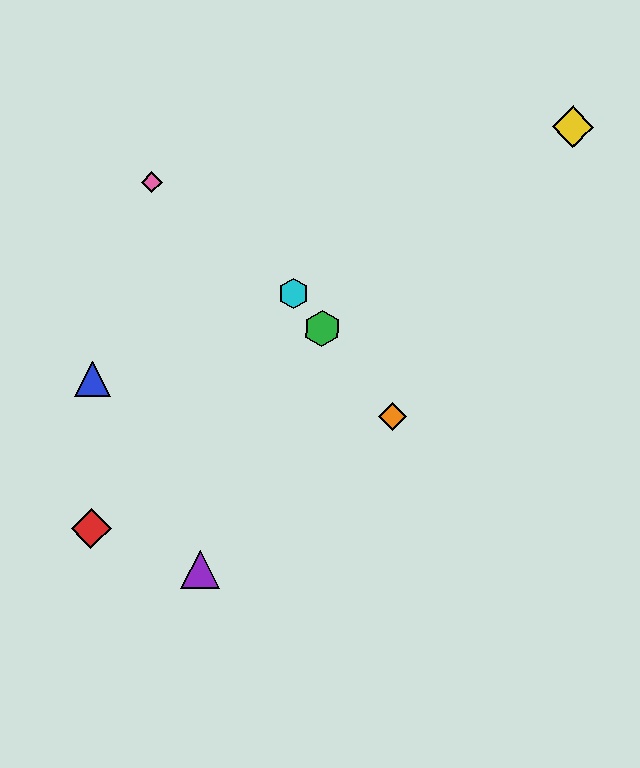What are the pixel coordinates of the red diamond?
The red diamond is at (91, 528).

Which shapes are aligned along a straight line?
The green hexagon, the orange diamond, the cyan hexagon are aligned along a straight line.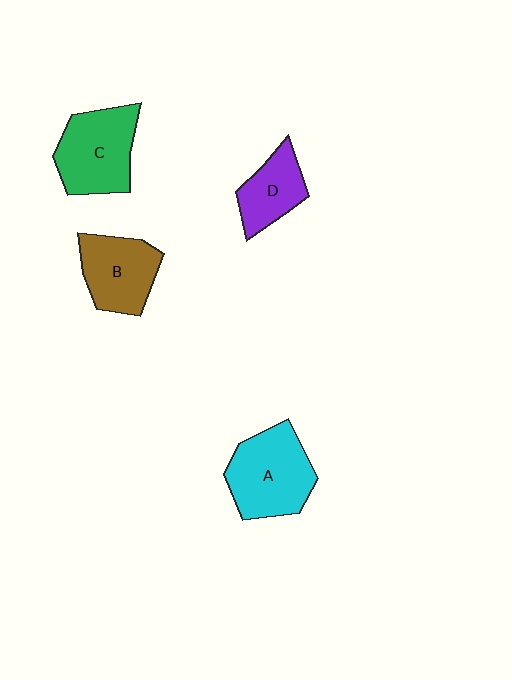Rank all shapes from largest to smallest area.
From largest to smallest: A (cyan), C (green), B (brown), D (purple).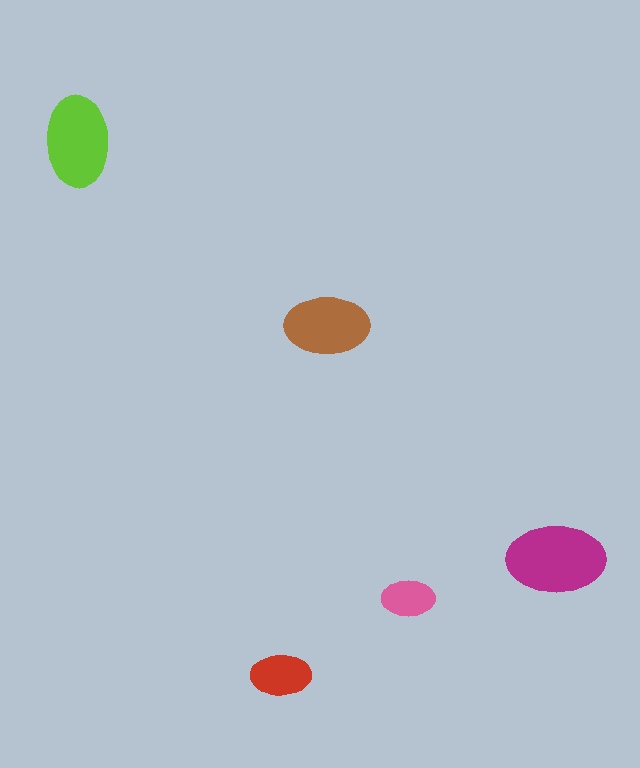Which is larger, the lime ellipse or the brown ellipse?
The lime one.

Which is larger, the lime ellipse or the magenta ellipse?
The magenta one.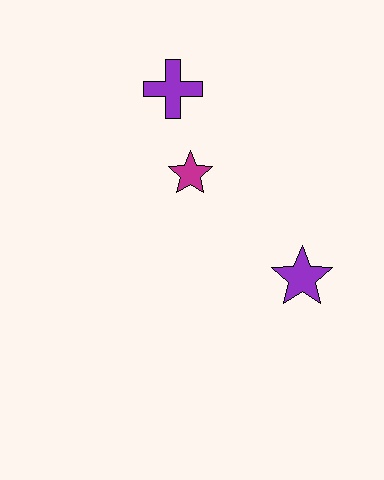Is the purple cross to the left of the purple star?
Yes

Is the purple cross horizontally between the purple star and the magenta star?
No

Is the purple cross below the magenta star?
No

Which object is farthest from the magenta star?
The purple star is farthest from the magenta star.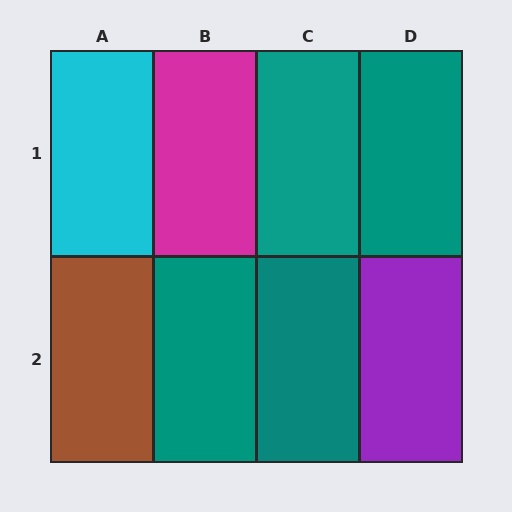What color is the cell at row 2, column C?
Teal.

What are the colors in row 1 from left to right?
Cyan, magenta, teal, teal.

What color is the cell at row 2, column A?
Brown.